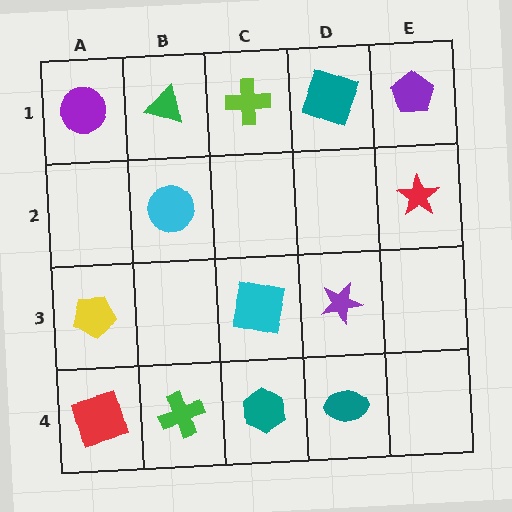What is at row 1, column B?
A green triangle.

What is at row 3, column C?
A cyan square.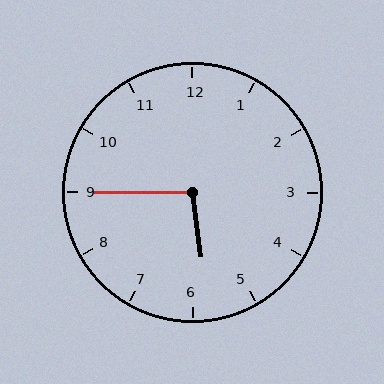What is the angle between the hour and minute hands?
Approximately 98 degrees.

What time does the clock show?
5:45.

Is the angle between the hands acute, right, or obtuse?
It is obtuse.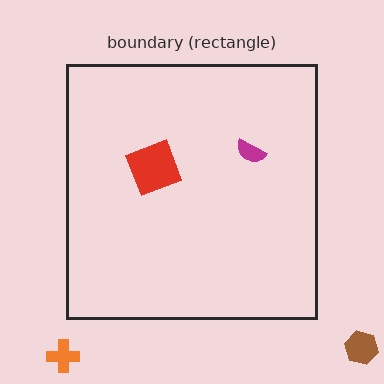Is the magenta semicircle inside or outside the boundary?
Inside.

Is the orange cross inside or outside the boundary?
Outside.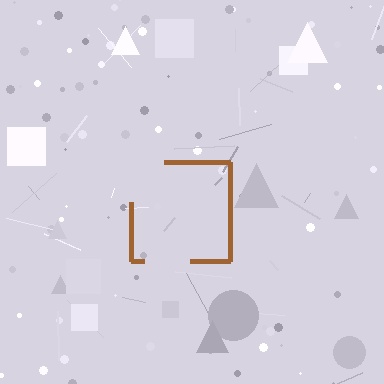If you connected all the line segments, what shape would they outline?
They would outline a square.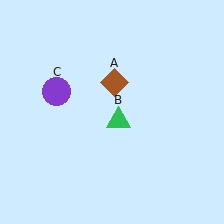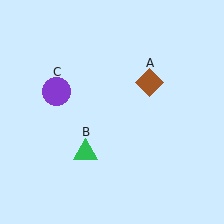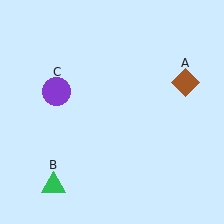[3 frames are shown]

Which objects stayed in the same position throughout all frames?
Purple circle (object C) remained stationary.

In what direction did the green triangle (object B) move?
The green triangle (object B) moved down and to the left.